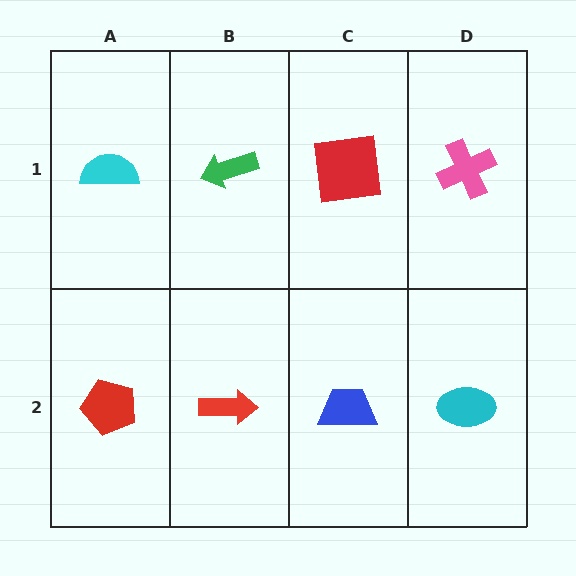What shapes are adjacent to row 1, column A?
A red pentagon (row 2, column A), a green arrow (row 1, column B).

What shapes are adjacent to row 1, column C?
A blue trapezoid (row 2, column C), a green arrow (row 1, column B), a pink cross (row 1, column D).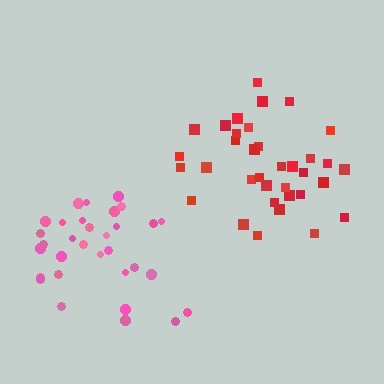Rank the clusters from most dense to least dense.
pink, red.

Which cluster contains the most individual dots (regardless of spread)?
Red (35).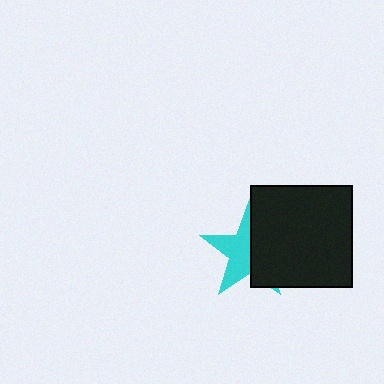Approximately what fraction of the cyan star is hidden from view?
Roughly 49% of the cyan star is hidden behind the black square.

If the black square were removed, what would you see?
You would see the complete cyan star.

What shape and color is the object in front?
The object in front is a black square.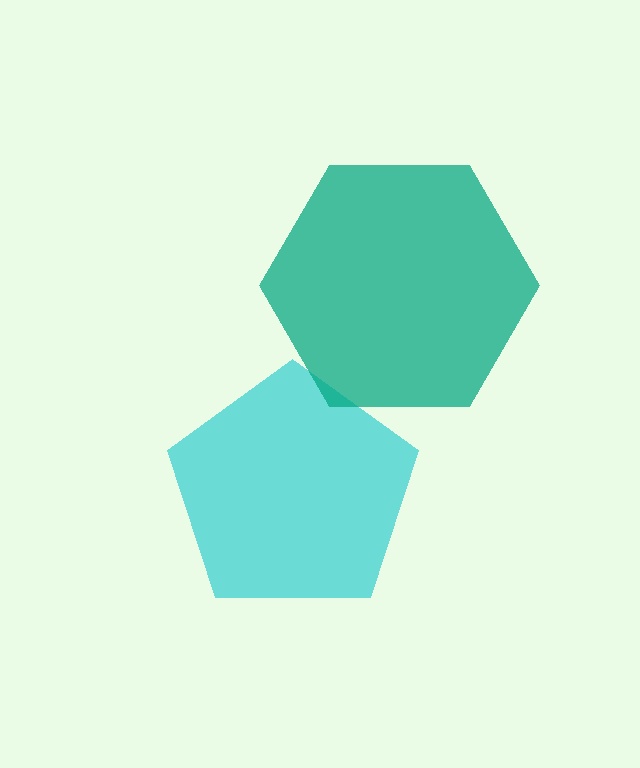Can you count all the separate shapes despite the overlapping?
Yes, there are 2 separate shapes.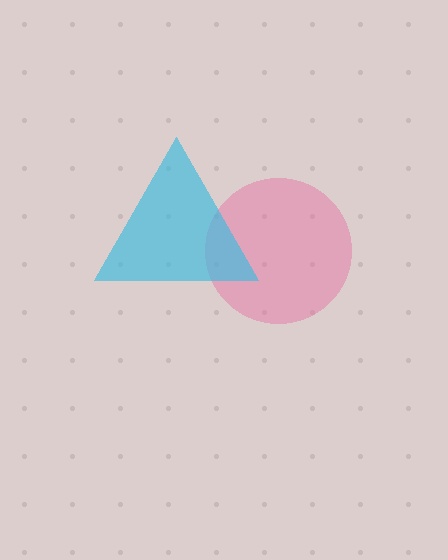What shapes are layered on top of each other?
The layered shapes are: a pink circle, a cyan triangle.